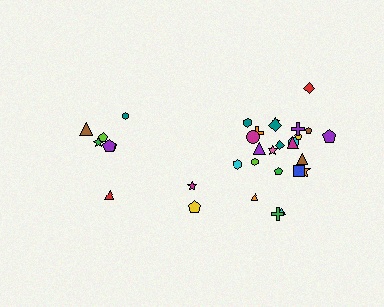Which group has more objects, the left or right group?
The right group.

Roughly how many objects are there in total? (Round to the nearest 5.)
Roughly 35 objects in total.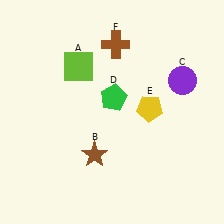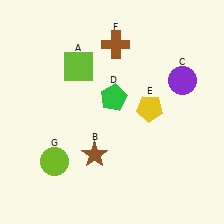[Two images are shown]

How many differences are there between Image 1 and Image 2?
There is 1 difference between the two images.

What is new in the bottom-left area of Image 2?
A lime circle (G) was added in the bottom-left area of Image 2.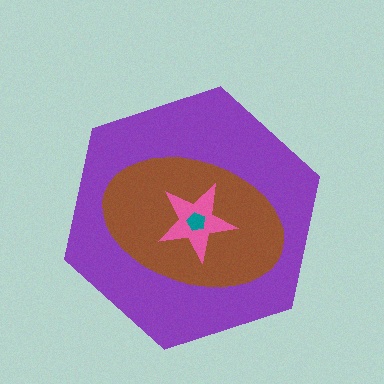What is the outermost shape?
The purple hexagon.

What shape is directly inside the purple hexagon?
The brown ellipse.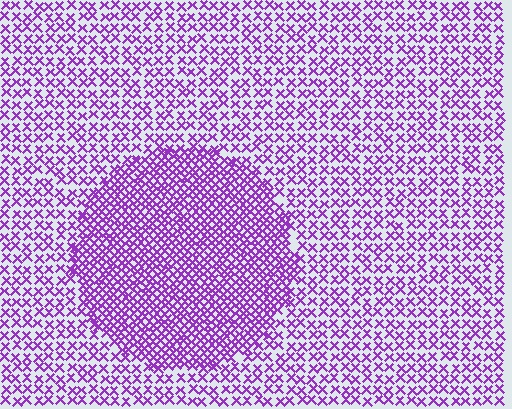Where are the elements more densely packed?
The elements are more densely packed inside the circle boundary.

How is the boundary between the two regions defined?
The boundary is defined by a change in element density (approximately 2.0x ratio). All elements are the same color, size, and shape.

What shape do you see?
I see a circle.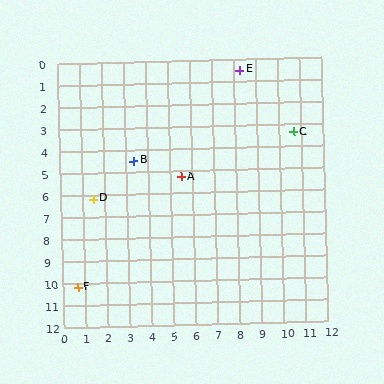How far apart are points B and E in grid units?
Points B and E are about 6.3 grid units apart.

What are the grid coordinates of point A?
Point A is at approximately (5.5, 5.3).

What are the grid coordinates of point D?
Point D is at approximately (1.5, 6.2).